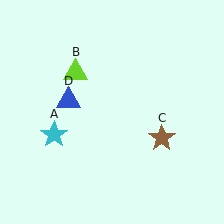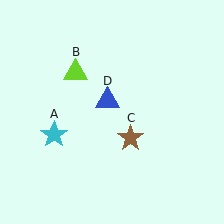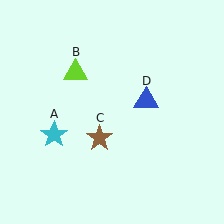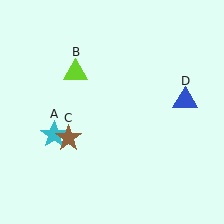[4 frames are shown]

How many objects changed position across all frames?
2 objects changed position: brown star (object C), blue triangle (object D).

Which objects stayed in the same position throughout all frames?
Cyan star (object A) and lime triangle (object B) remained stationary.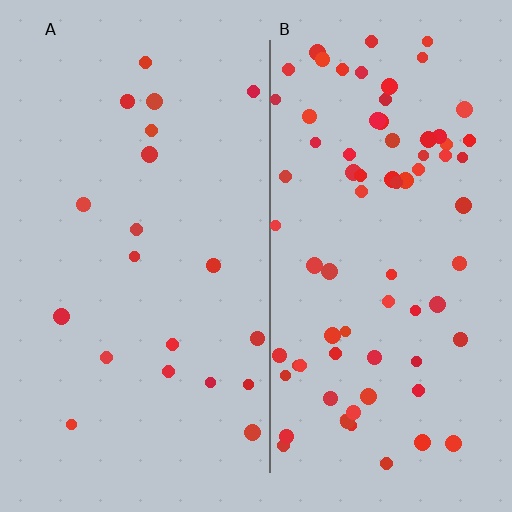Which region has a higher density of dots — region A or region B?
B (the right).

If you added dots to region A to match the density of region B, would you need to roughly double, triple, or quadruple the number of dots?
Approximately quadruple.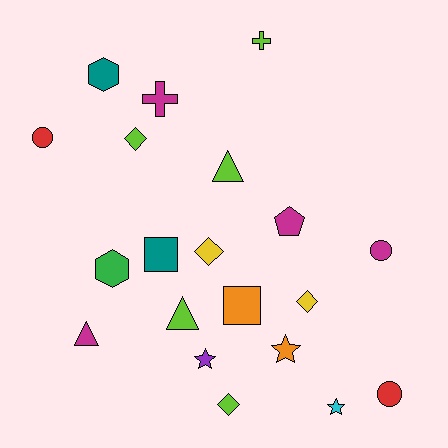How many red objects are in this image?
There are 2 red objects.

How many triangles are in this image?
There are 3 triangles.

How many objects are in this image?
There are 20 objects.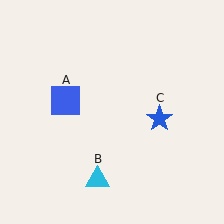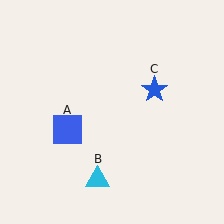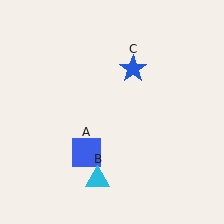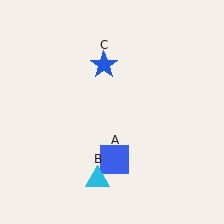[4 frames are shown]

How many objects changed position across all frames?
2 objects changed position: blue square (object A), blue star (object C).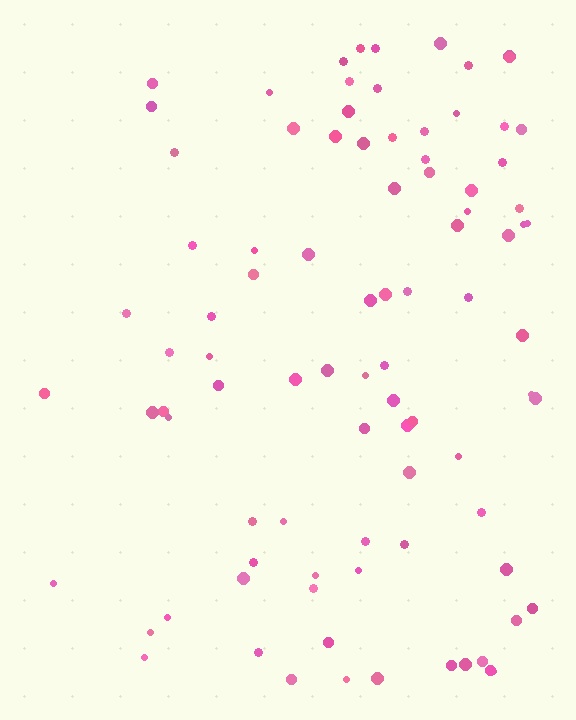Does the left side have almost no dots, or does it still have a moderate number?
Still a moderate number, just noticeably fewer than the right.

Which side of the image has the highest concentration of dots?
The right.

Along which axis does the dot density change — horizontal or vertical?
Horizontal.